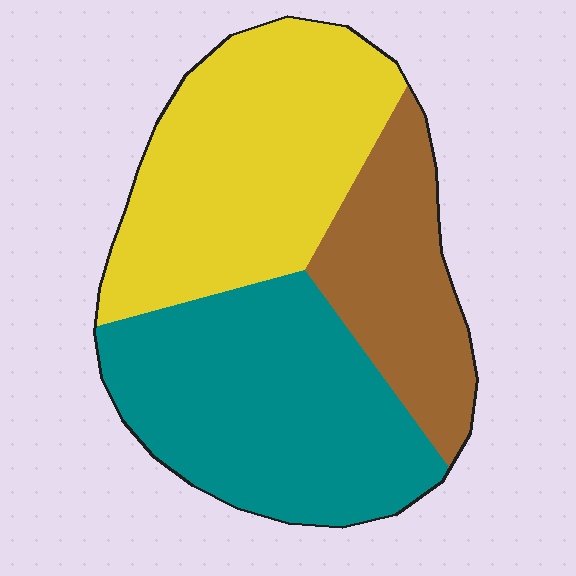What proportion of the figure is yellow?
Yellow covers 39% of the figure.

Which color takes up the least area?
Brown, at roughly 20%.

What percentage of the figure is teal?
Teal takes up about two fifths (2/5) of the figure.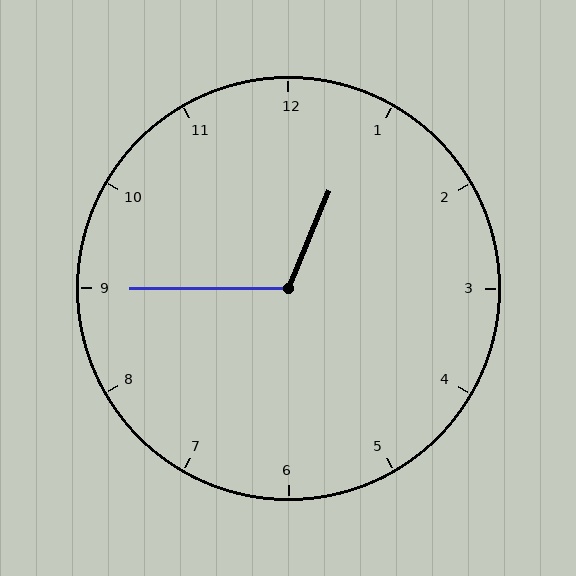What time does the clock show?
12:45.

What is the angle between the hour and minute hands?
Approximately 112 degrees.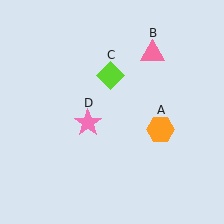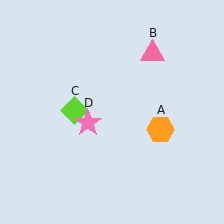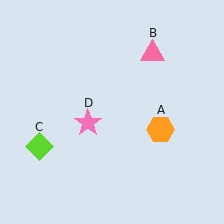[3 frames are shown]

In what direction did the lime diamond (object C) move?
The lime diamond (object C) moved down and to the left.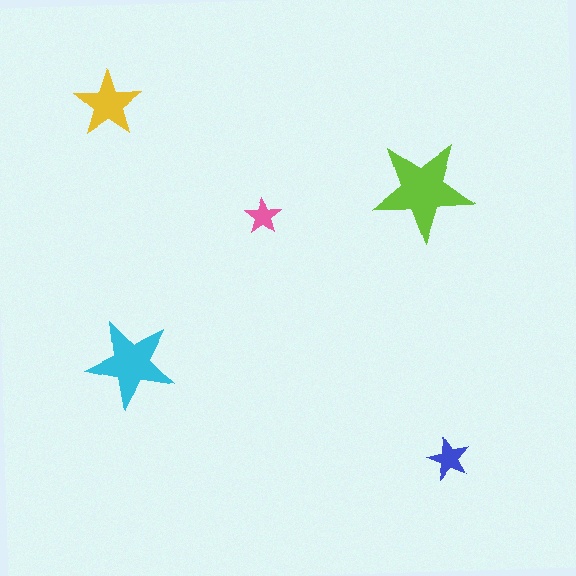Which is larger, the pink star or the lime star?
The lime one.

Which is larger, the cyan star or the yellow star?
The cyan one.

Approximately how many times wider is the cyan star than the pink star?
About 2.5 times wider.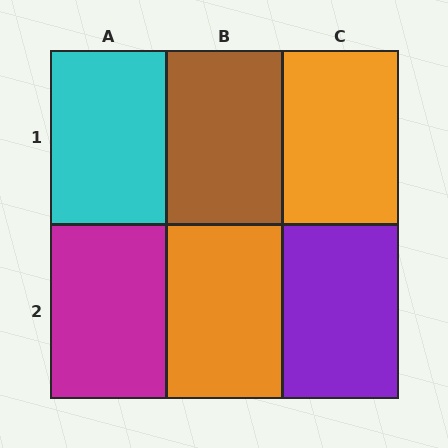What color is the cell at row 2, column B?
Orange.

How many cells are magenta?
1 cell is magenta.